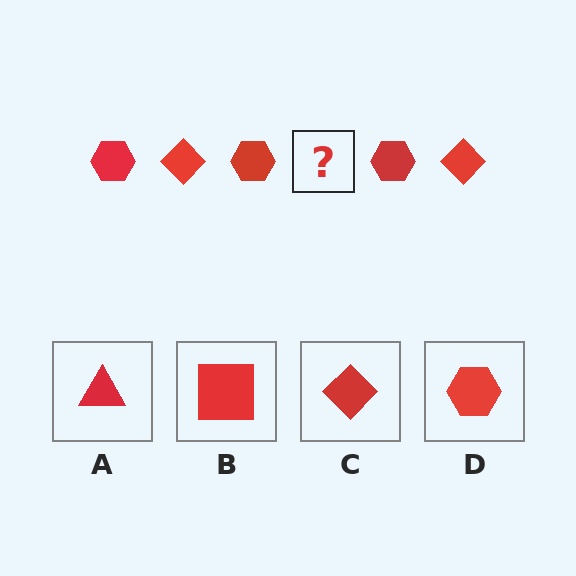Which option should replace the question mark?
Option C.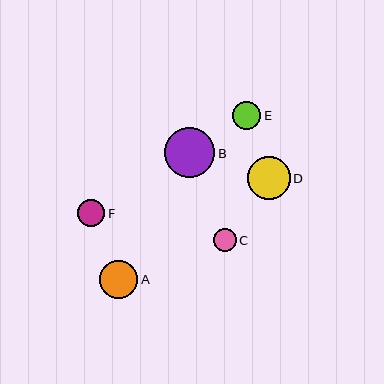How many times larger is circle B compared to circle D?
Circle B is approximately 1.2 times the size of circle D.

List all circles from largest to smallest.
From largest to smallest: B, D, A, E, F, C.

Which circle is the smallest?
Circle C is the smallest with a size of approximately 23 pixels.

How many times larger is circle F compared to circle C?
Circle F is approximately 1.2 times the size of circle C.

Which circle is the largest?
Circle B is the largest with a size of approximately 50 pixels.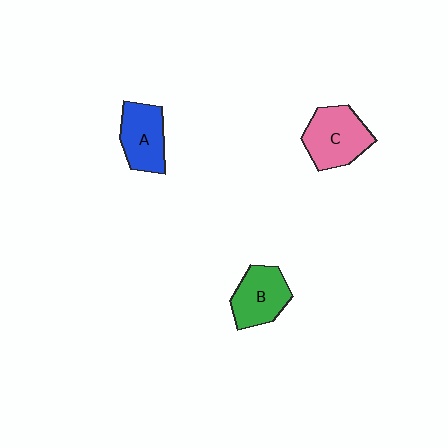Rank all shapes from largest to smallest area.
From largest to smallest: C (pink), B (green), A (blue).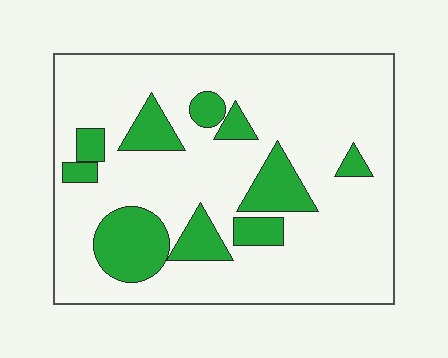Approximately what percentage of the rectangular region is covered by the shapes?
Approximately 20%.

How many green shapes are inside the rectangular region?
10.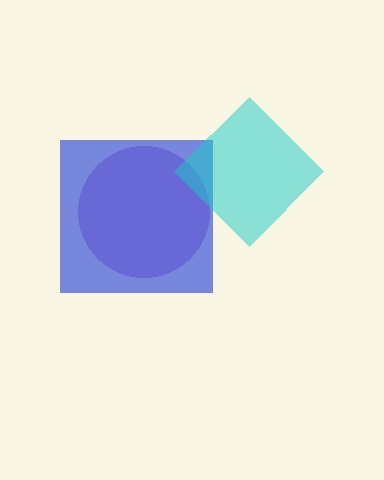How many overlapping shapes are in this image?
There are 3 overlapping shapes in the image.